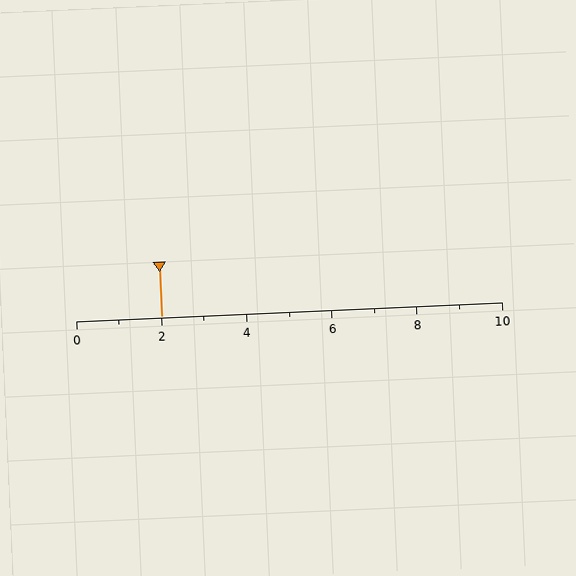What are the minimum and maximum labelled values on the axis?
The axis runs from 0 to 10.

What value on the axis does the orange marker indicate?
The marker indicates approximately 2.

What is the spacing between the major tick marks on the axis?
The major ticks are spaced 2 apart.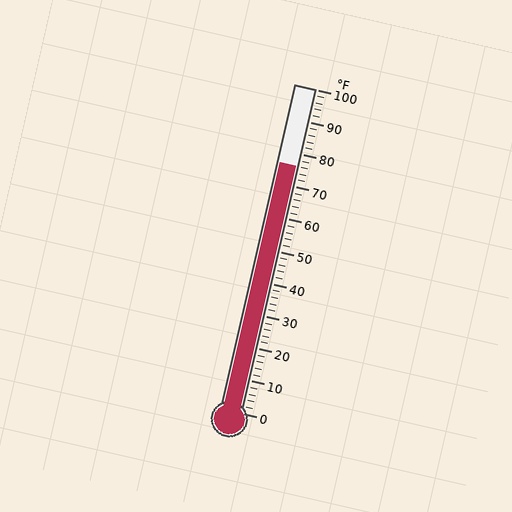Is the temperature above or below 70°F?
The temperature is above 70°F.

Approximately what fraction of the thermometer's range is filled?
The thermometer is filled to approximately 75% of its range.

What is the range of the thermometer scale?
The thermometer scale ranges from 0°F to 100°F.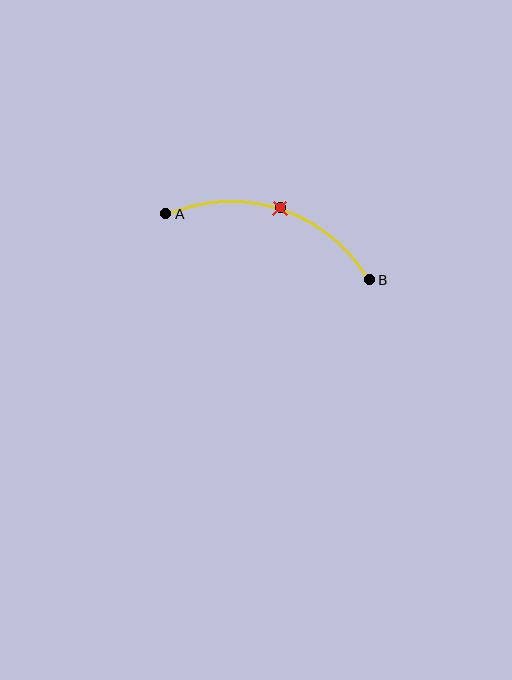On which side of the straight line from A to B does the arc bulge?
The arc bulges above the straight line connecting A and B.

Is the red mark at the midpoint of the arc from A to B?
Yes. The red mark lies on the arc at equal arc-length from both A and B — it is the arc midpoint.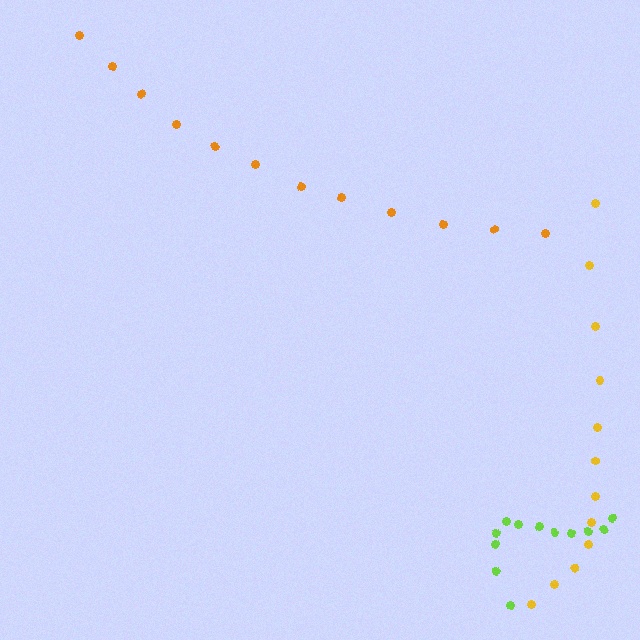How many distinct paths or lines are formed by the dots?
There are 3 distinct paths.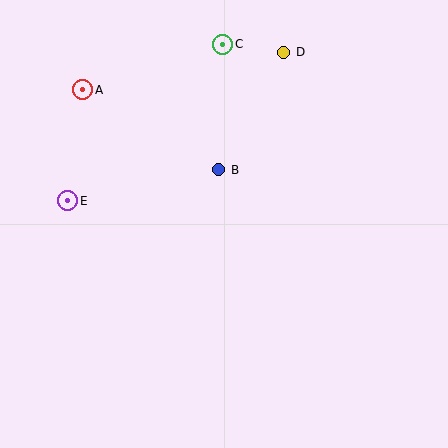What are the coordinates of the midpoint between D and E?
The midpoint between D and E is at (176, 126).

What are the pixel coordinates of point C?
Point C is at (223, 44).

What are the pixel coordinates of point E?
Point E is at (68, 201).